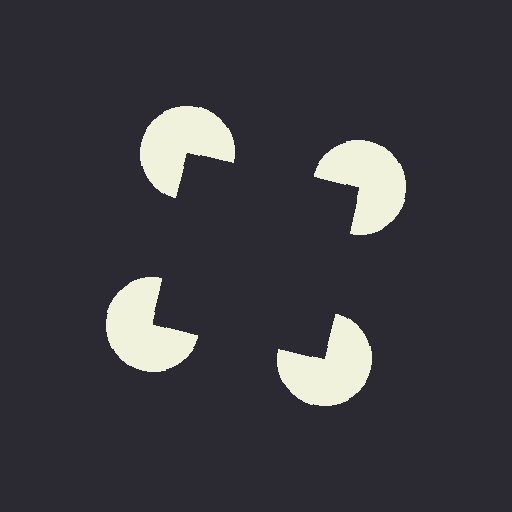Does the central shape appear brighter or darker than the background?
It typically appears slightly darker than the background, even though no actual brightness change is drawn.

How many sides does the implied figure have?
4 sides.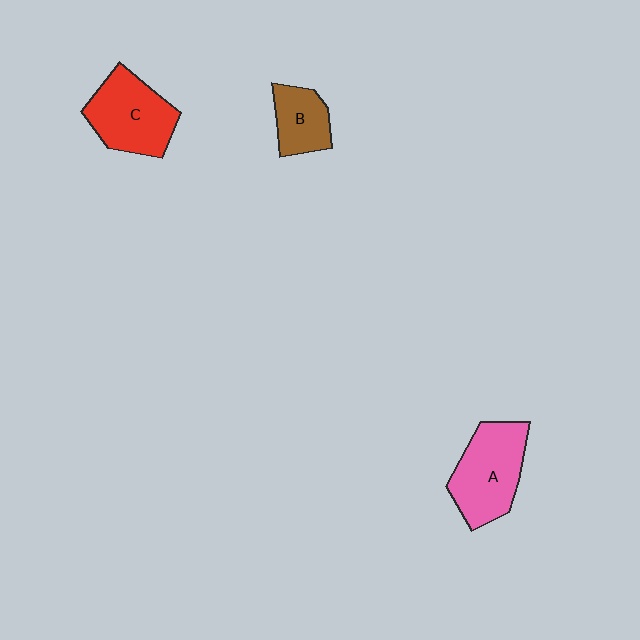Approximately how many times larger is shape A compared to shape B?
Approximately 1.7 times.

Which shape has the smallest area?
Shape B (brown).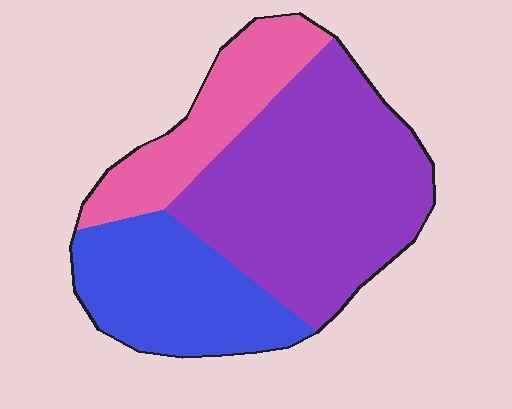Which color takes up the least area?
Pink, at roughly 20%.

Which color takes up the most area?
Purple, at roughly 50%.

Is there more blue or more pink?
Blue.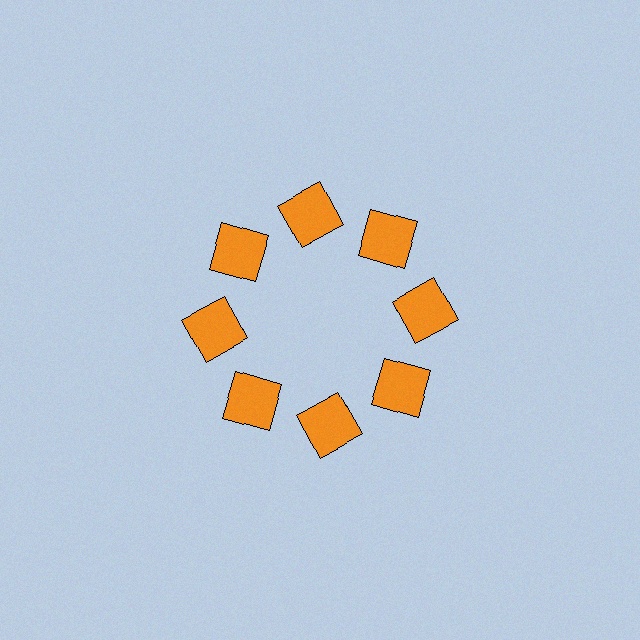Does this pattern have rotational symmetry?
Yes, this pattern has 8-fold rotational symmetry. It looks the same after rotating 45 degrees around the center.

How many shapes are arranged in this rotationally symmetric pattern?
There are 8 shapes, arranged in 8 groups of 1.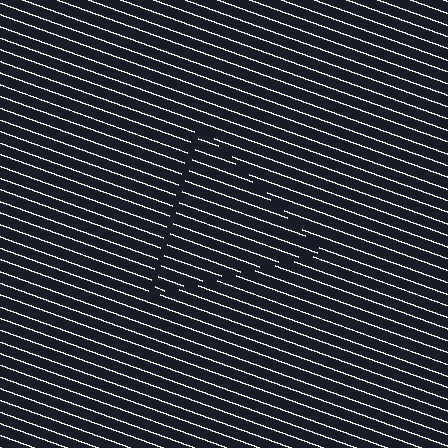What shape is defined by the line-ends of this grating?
An illusory triangle. The interior of the shape contains the same grating, shifted by half a period — the contour is defined by the phase discontinuity where line-ends from the inner and outer gratings abut.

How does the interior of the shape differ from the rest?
The interior of the shape contains the same grating, shifted by half a period — the contour is defined by the phase discontinuity where line-ends from the inner and outer gratings abut.